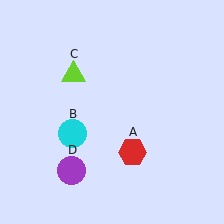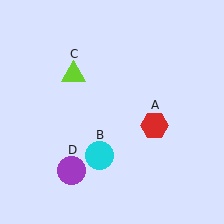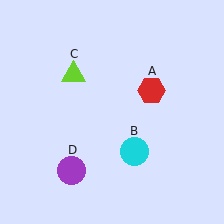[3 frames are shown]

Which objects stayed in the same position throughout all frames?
Lime triangle (object C) and purple circle (object D) remained stationary.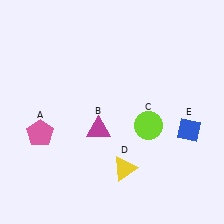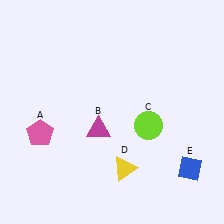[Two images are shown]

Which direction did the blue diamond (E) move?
The blue diamond (E) moved down.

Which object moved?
The blue diamond (E) moved down.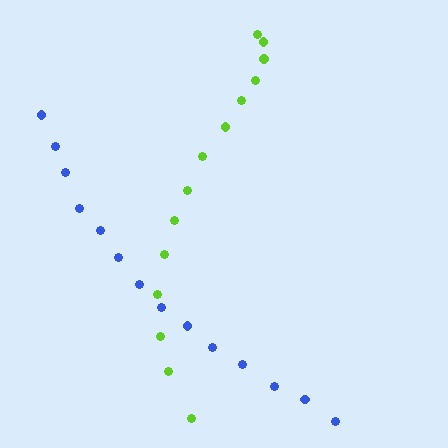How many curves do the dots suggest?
There are 2 distinct paths.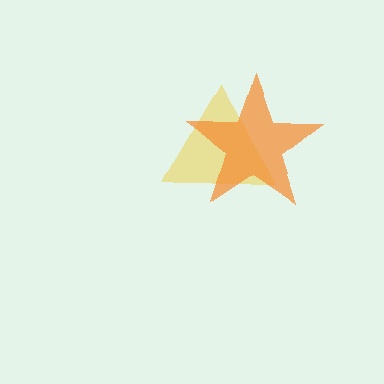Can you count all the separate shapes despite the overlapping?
Yes, there are 2 separate shapes.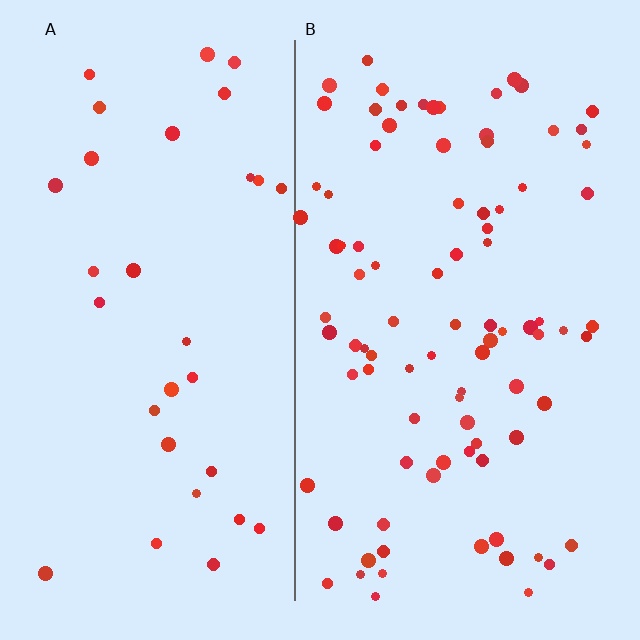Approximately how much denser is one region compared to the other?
Approximately 2.8× — region B over region A.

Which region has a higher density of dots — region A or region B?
B (the right).